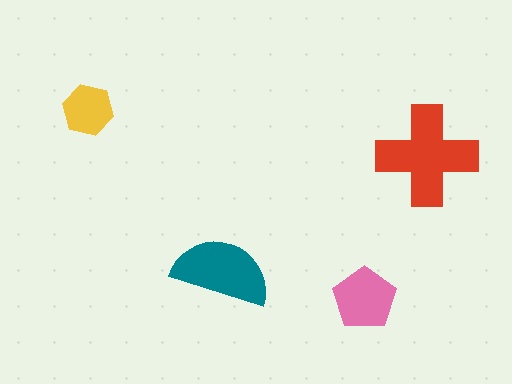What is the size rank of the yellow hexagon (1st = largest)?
4th.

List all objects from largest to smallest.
The red cross, the teal semicircle, the pink pentagon, the yellow hexagon.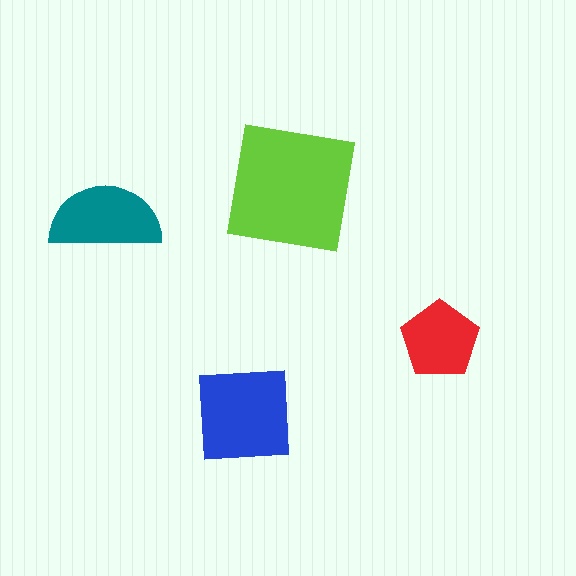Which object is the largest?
The lime square.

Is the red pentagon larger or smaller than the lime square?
Smaller.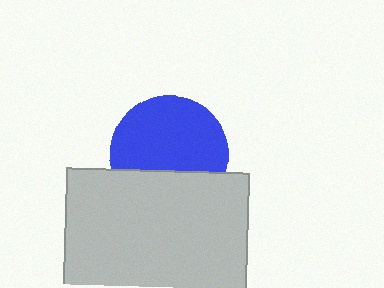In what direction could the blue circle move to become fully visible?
The blue circle could move up. That would shift it out from behind the light gray rectangle entirely.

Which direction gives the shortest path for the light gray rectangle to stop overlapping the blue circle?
Moving down gives the shortest separation.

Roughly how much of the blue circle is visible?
Most of it is visible (roughly 68%).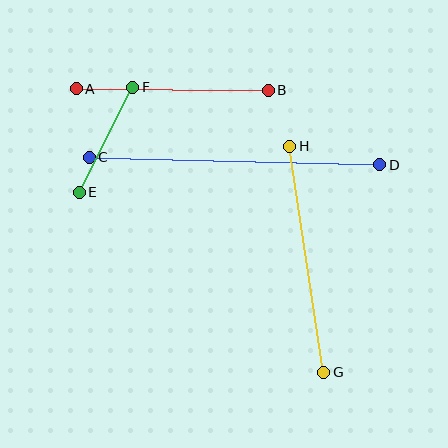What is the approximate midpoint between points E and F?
The midpoint is at approximately (106, 140) pixels.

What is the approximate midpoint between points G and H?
The midpoint is at approximately (307, 259) pixels.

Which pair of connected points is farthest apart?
Points C and D are farthest apart.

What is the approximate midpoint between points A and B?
The midpoint is at approximately (172, 89) pixels.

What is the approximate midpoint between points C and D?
The midpoint is at approximately (235, 161) pixels.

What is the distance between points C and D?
The distance is approximately 291 pixels.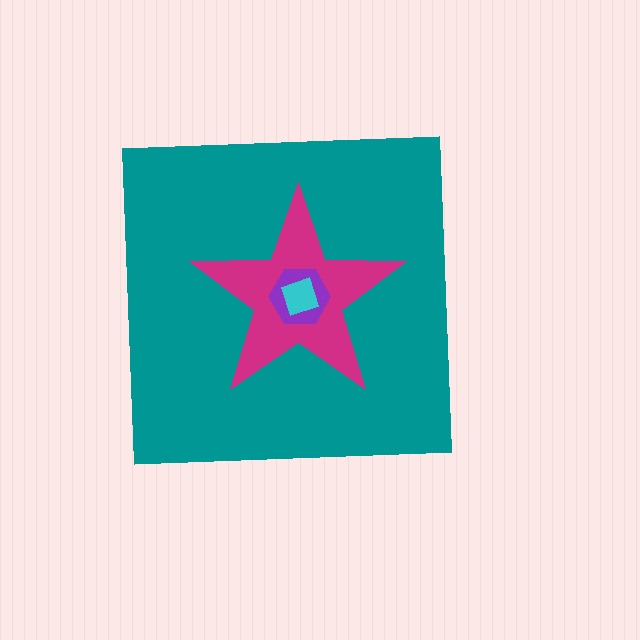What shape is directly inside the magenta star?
The purple hexagon.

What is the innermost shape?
The cyan square.